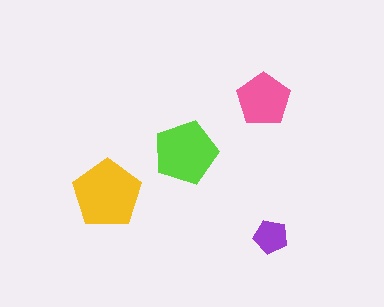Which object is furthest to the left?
The yellow pentagon is leftmost.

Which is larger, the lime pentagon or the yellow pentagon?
The yellow one.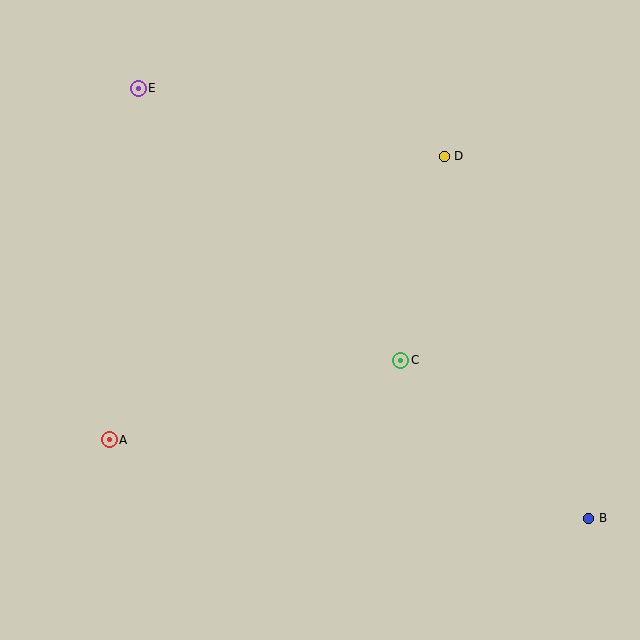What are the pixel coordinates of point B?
Point B is at (589, 518).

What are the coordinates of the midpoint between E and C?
The midpoint between E and C is at (269, 224).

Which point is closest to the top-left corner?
Point E is closest to the top-left corner.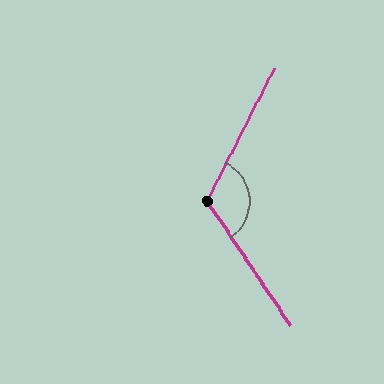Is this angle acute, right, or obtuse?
It is obtuse.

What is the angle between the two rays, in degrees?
Approximately 119 degrees.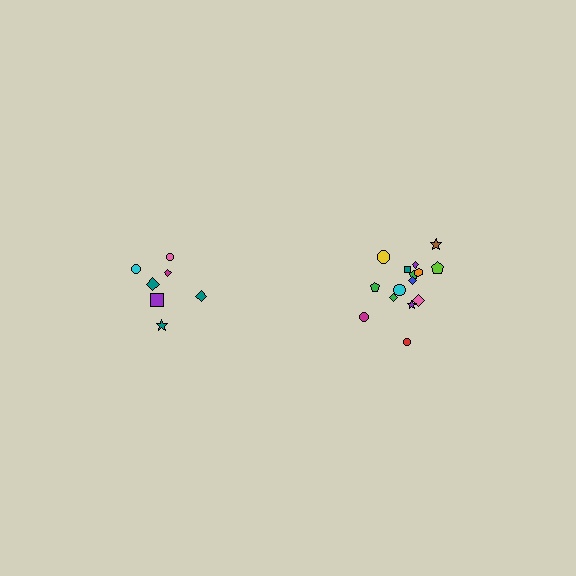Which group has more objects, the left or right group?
The right group.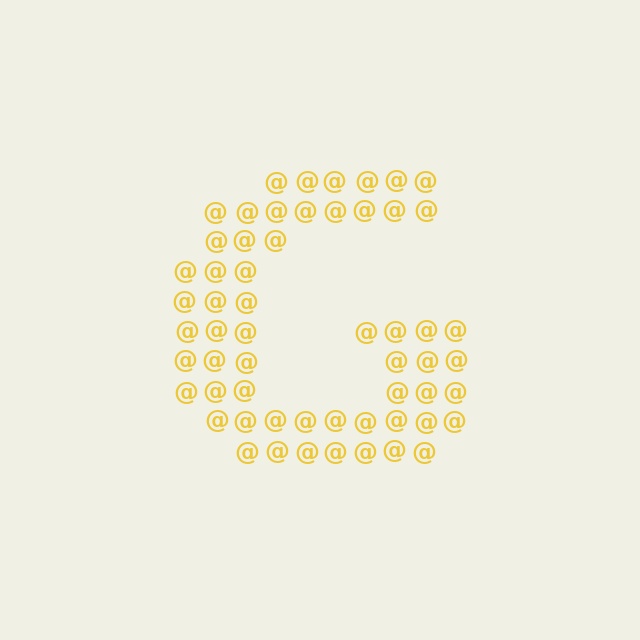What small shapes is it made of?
It is made of small at signs.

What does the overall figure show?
The overall figure shows the letter G.